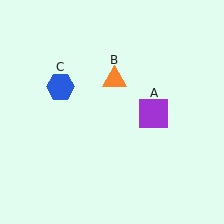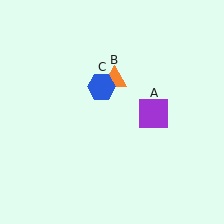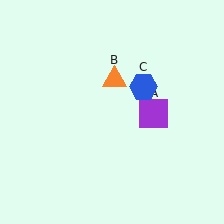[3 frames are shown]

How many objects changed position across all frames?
1 object changed position: blue hexagon (object C).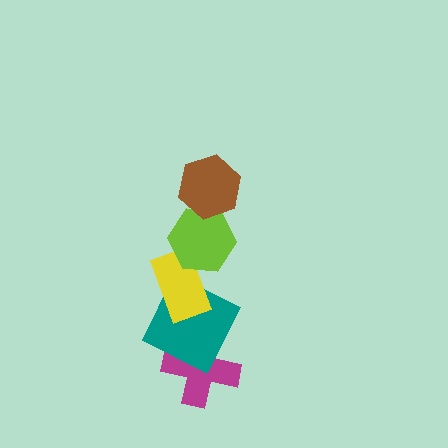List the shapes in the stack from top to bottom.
From top to bottom: the brown hexagon, the lime hexagon, the yellow rectangle, the teal square, the magenta cross.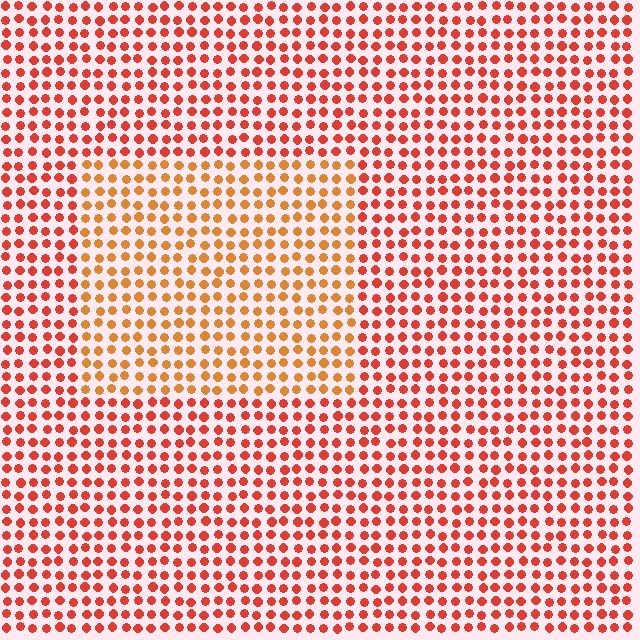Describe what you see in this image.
The image is filled with small red elements in a uniform arrangement. A rectangle-shaped region is visible where the elements are tinted to a slightly different hue, forming a subtle color boundary.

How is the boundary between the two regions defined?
The boundary is defined purely by a slight shift in hue (about 27 degrees). Spacing, size, and orientation are identical on both sides.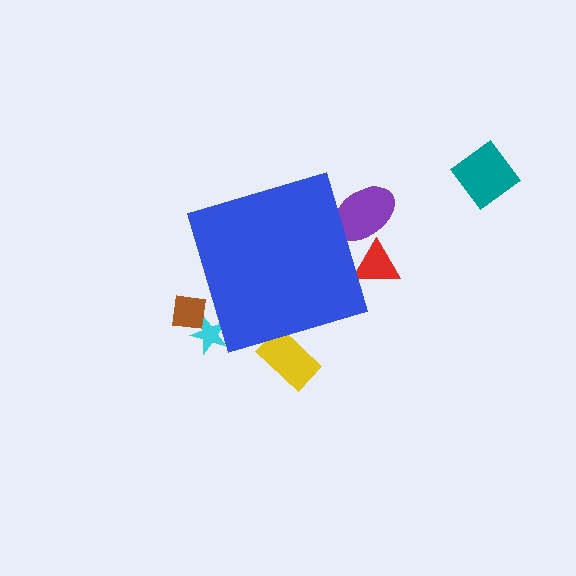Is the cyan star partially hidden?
Yes, the cyan star is partially hidden behind the blue diamond.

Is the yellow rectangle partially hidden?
Yes, the yellow rectangle is partially hidden behind the blue diamond.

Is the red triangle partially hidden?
Yes, the red triangle is partially hidden behind the blue diamond.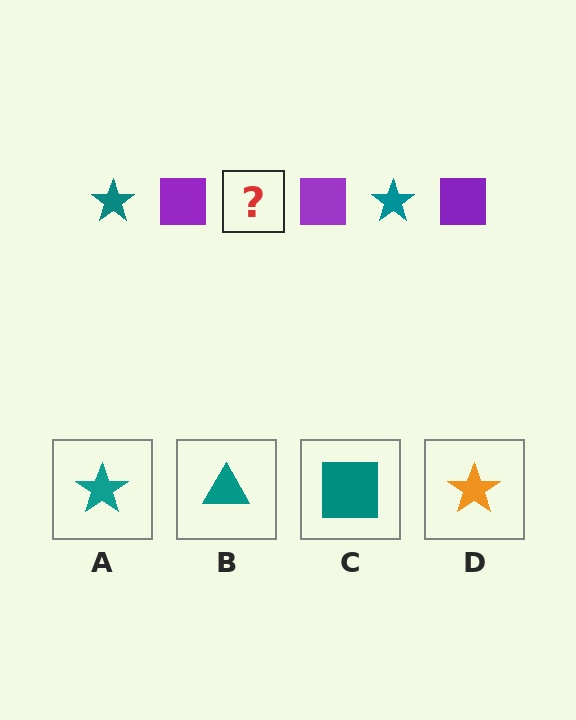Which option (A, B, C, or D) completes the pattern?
A.